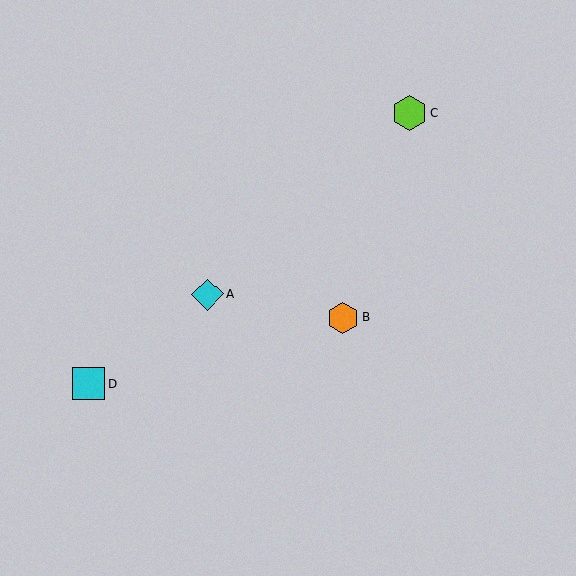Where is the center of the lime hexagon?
The center of the lime hexagon is at (409, 113).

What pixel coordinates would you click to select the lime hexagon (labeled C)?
Click at (409, 113) to select the lime hexagon C.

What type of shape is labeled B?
Shape B is an orange hexagon.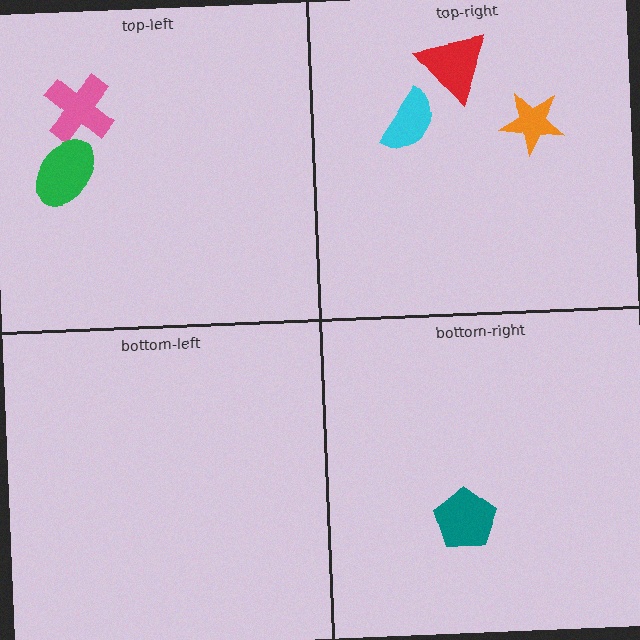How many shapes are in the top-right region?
3.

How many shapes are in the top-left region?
2.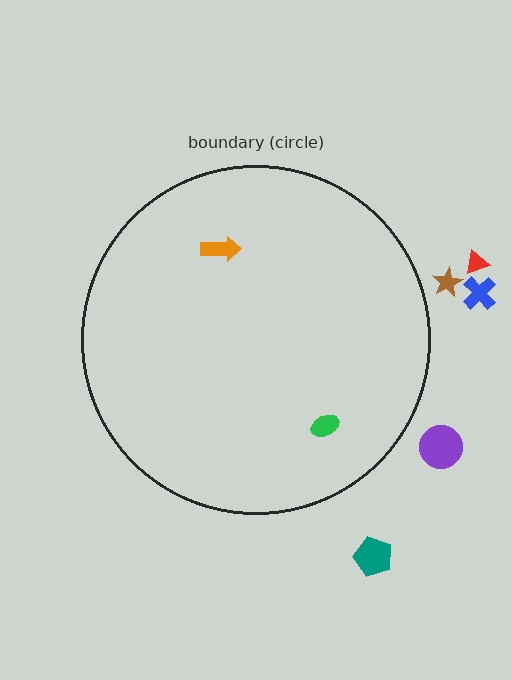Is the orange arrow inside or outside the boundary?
Inside.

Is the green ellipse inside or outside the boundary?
Inside.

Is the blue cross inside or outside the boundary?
Outside.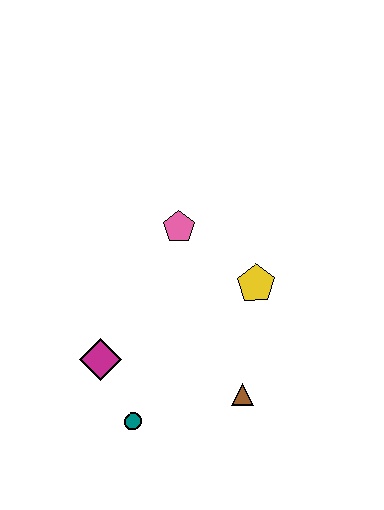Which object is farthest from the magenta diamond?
The yellow pentagon is farthest from the magenta diamond.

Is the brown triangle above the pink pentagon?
No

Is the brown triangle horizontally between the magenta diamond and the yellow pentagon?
Yes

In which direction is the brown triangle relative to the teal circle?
The brown triangle is to the right of the teal circle.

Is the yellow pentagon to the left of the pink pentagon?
No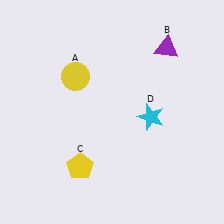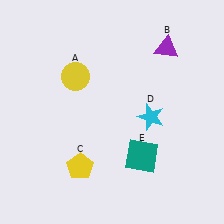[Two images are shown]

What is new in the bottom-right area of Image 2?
A teal square (E) was added in the bottom-right area of Image 2.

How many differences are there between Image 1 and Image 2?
There is 1 difference between the two images.